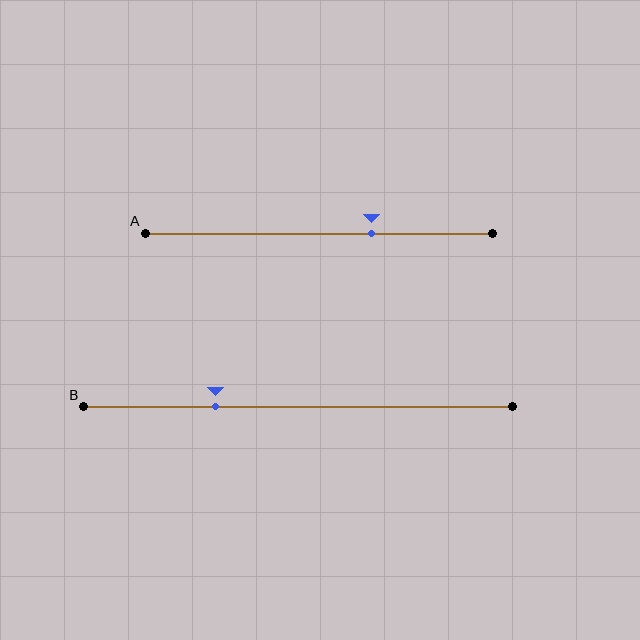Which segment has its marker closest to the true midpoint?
Segment A has its marker closest to the true midpoint.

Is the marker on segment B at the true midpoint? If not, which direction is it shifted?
No, the marker on segment B is shifted to the left by about 19% of the segment length.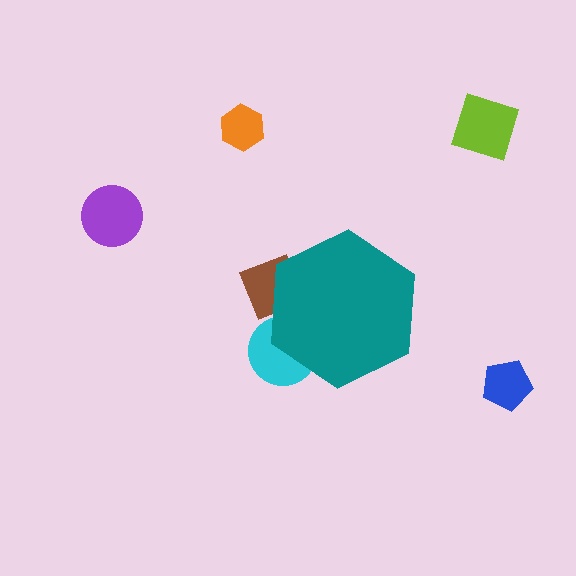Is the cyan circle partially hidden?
Yes, the cyan circle is partially hidden behind the teal hexagon.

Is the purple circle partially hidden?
No, the purple circle is fully visible.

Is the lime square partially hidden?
No, the lime square is fully visible.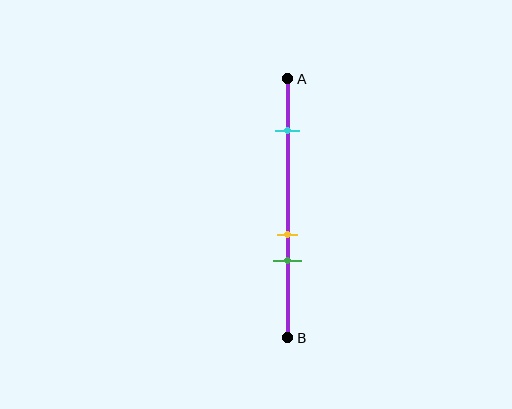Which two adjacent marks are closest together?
The yellow and green marks are the closest adjacent pair.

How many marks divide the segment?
There are 3 marks dividing the segment.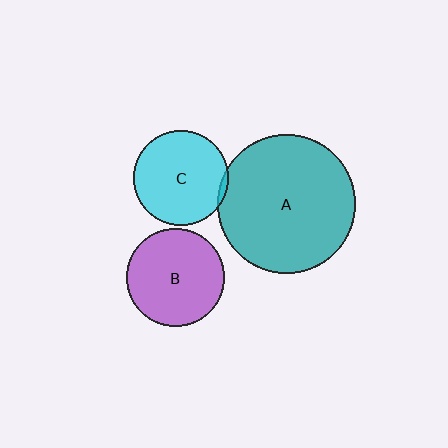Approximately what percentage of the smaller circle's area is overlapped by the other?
Approximately 5%.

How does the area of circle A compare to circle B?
Approximately 2.0 times.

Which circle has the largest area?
Circle A (teal).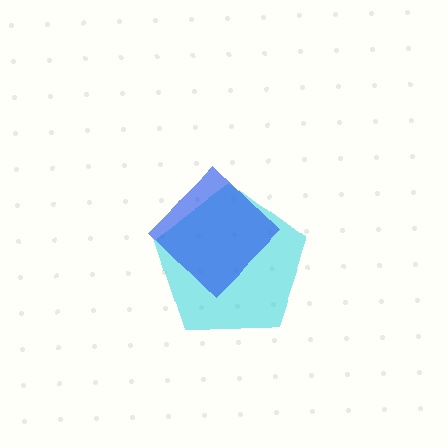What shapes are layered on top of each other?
The layered shapes are: a cyan pentagon, a blue diamond.